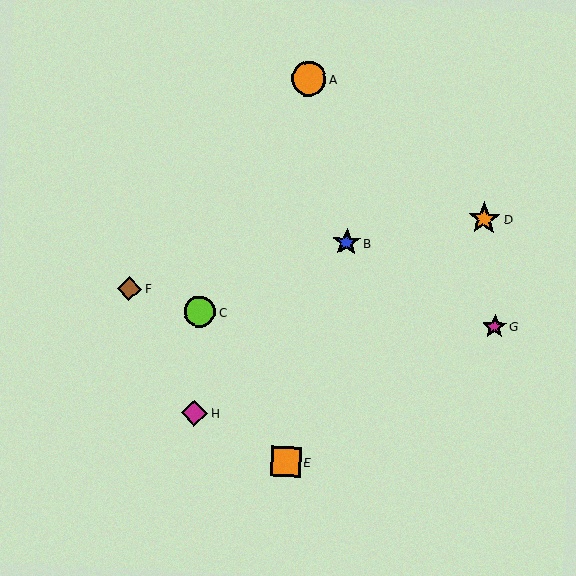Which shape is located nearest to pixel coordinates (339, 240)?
The blue star (labeled B) at (347, 242) is nearest to that location.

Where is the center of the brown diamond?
The center of the brown diamond is at (129, 288).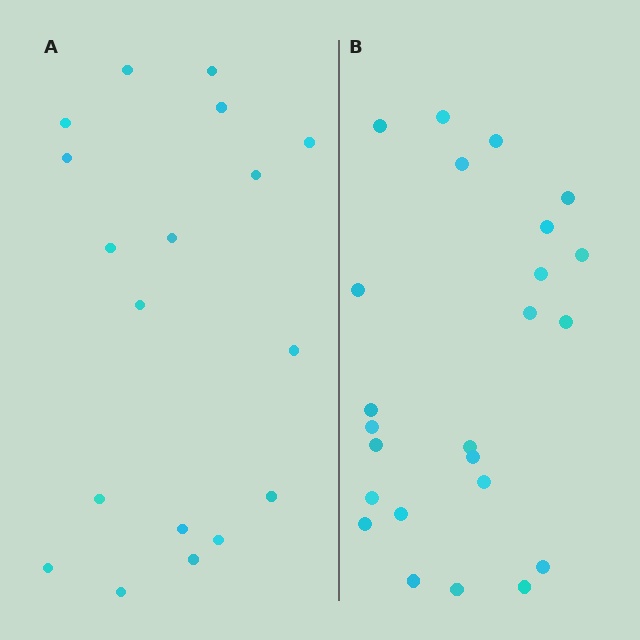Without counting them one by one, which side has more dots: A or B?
Region B (the right region) has more dots.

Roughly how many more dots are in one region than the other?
Region B has about 6 more dots than region A.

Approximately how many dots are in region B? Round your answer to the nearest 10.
About 20 dots. (The exact count is 24, which rounds to 20.)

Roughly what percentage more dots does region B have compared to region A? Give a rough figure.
About 35% more.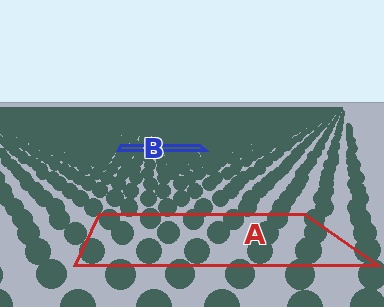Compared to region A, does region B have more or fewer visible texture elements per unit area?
Region B has more texture elements per unit area — they are packed more densely because it is farther away.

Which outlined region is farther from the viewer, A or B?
Region B is farther from the viewer — the texture elements inside it appear smaller and more densely packed.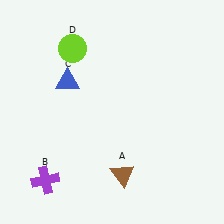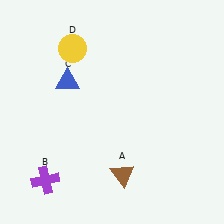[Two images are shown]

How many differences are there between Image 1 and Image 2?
There is 1 difference between the two images.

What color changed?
The circle (D) changed from lime in Image 1 to yellow in Image 2.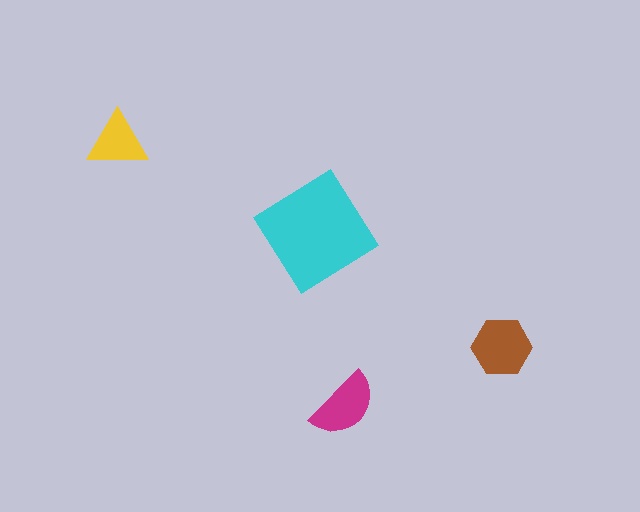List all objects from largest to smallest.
The cyan diamond, the brown hexagon, the magenta semicircle, the yellow triangle.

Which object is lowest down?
The magenta semicircle is bottommost.